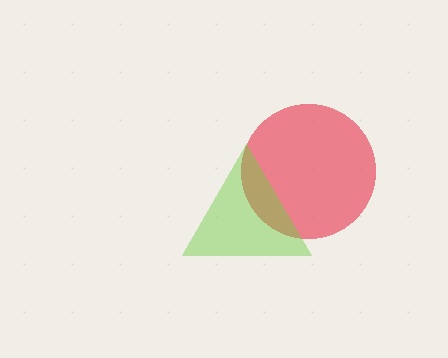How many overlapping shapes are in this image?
There are 2 overlapping shapes in the image.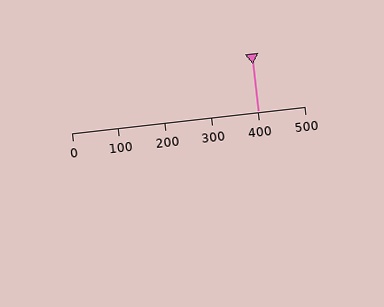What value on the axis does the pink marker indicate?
The marker indicates approximately 400.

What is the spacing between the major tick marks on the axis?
The major ticks are spaced 100 apart.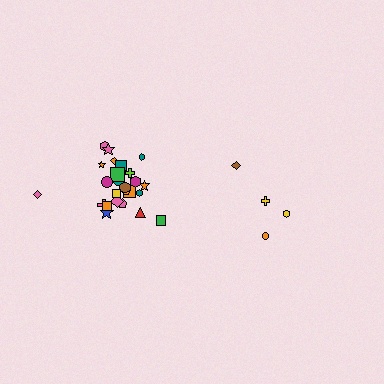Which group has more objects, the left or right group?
The left group.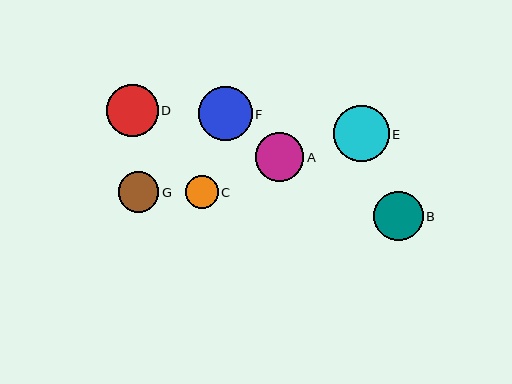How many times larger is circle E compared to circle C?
Circle E is approximately 1.7 times the size of circle C.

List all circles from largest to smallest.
From largest to smallest: E, F, D, B, A, G, C.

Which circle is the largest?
Circle E is the largest with a size of approximately 56 pixels.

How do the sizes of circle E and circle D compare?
Circle E and circle D are approximately the same size.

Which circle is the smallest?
Circle C is the smallest with a size of approximately 33 pixels.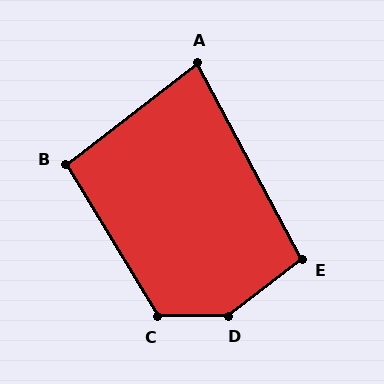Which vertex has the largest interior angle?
D, at approximately 143 degrees.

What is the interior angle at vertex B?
Approximately 97 degrees (obtuse).